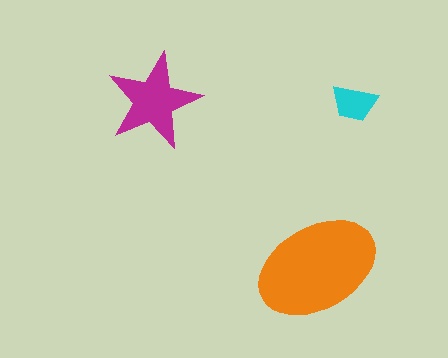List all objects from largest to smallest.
The orange ellipse, the magenta star, the cyan trapezoid.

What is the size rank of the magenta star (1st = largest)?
2nd.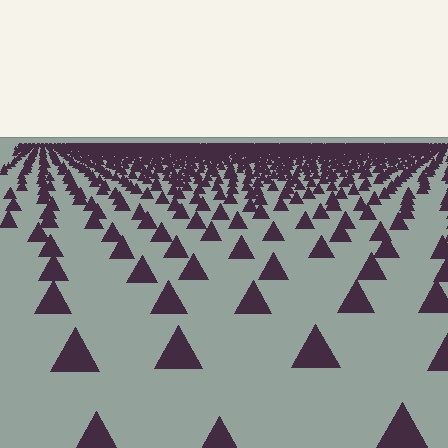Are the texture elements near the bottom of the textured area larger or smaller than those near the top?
Larger. Near the bottom, elements are closer to the viewer and appear at a bigger on-screen size.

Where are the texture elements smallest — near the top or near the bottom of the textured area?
Near the top.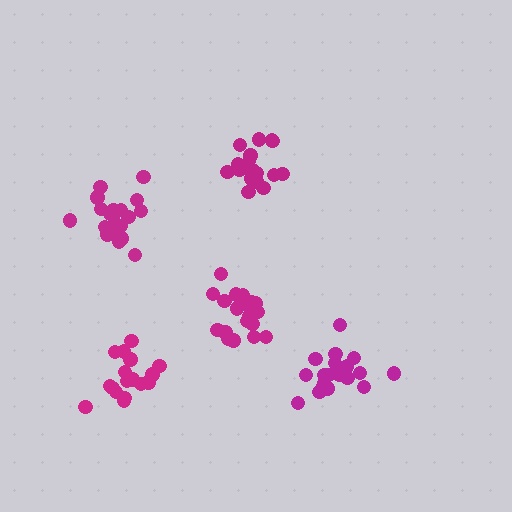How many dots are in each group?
Group 1: 20 dots, Group 2: 19 dots, Group 3: 17 dots, Group 4: 20 dots, Group 5: 20 dots (96 total).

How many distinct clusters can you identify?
There are 5 distinct clusters.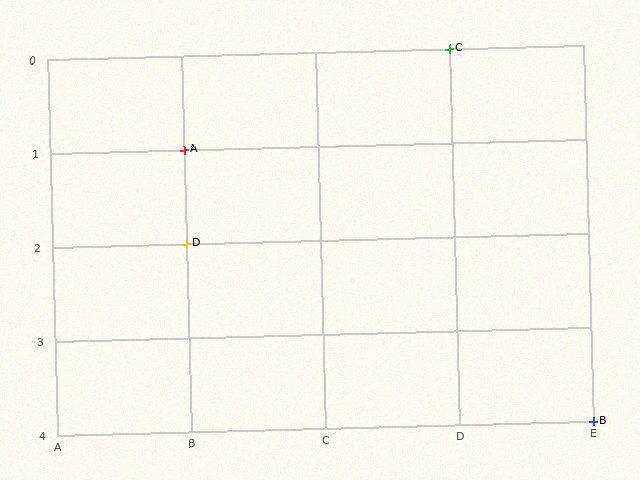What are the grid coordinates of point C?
Point C is at grid coordinates (D, 0).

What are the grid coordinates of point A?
Point A is at grid coordinates (B, 1).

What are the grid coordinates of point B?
Point B is at grid coordinates (E, 4).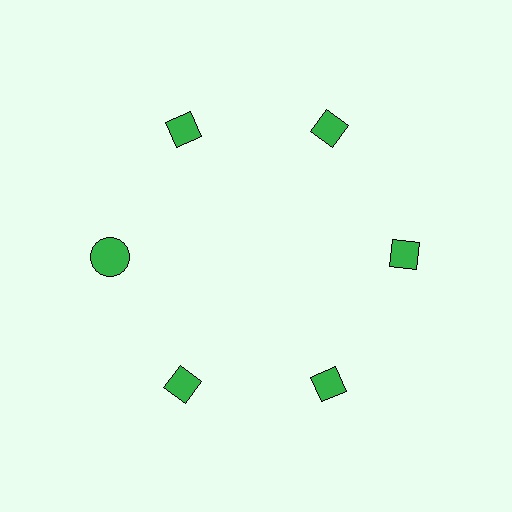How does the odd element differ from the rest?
It has a different shape: circle instead of diamond.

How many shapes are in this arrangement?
There are 6 shapes arranged in a ring pattern.